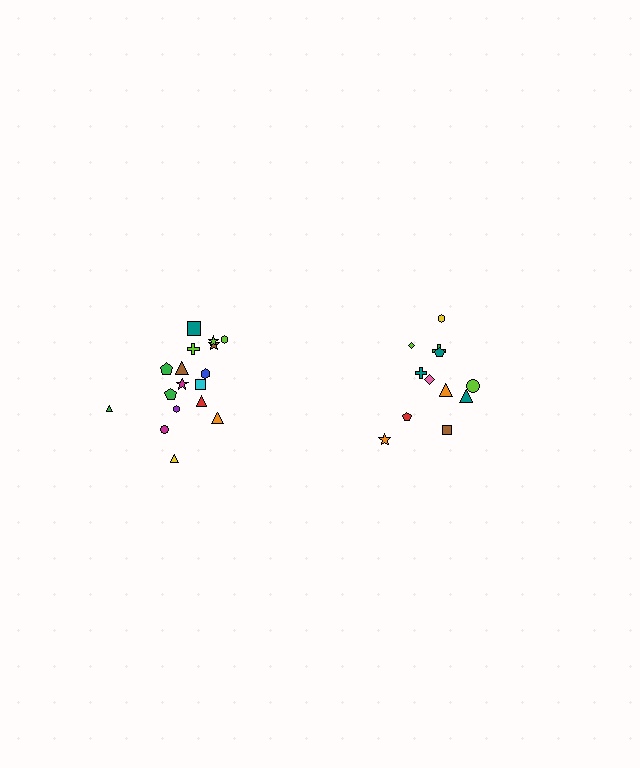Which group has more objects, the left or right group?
The left group.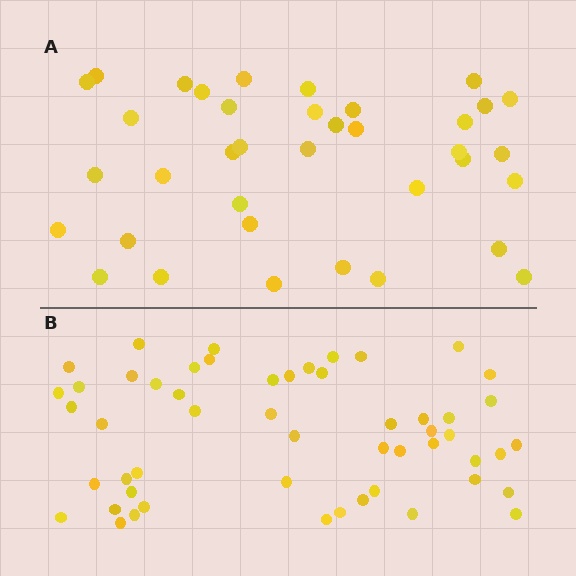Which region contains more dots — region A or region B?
Region B (the bottom region) has more dots.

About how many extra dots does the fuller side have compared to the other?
Region B has approximately 15 more dots than region A.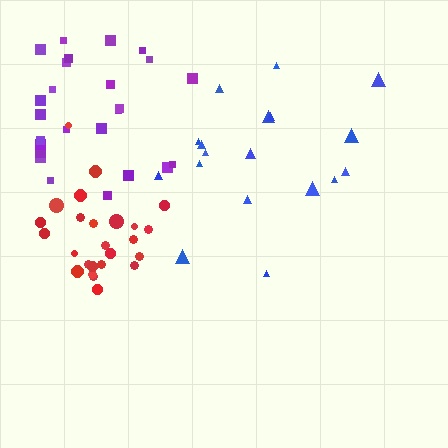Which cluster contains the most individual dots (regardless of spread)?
Purple (25).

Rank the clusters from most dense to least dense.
red, blue, purple.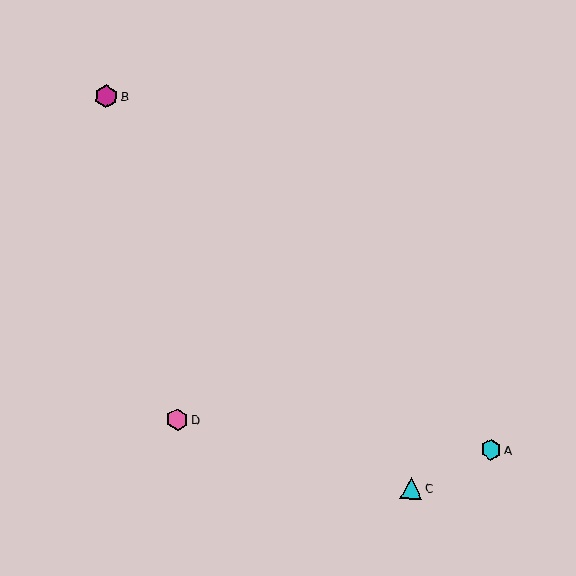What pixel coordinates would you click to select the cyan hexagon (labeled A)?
Click at (491, 450) to select the cyan hexagon A.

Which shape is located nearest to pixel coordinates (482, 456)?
The cyan hexagon (labeled A) at (491, 450) is nearest to that location.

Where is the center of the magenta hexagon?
The center of the magenta hexagon is at (106, 97).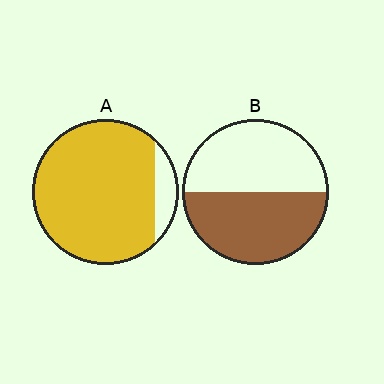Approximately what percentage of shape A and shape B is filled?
A is approximately 90% and B is approximately 50%.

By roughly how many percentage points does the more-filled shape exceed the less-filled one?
By roughly 40 percentage points (A over B).